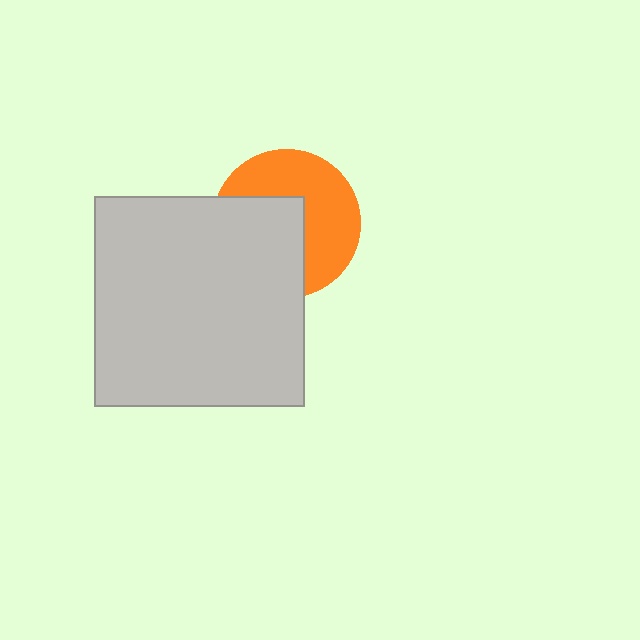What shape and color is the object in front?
The object in front is a light gray square.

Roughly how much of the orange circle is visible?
About half of it is visible (roughly 52%).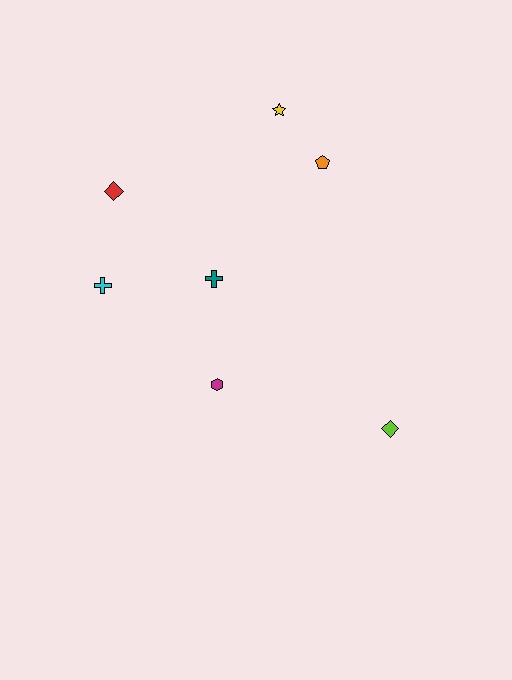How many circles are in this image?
There are no circles.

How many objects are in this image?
There are 7 objects.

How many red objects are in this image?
There is 1 red object.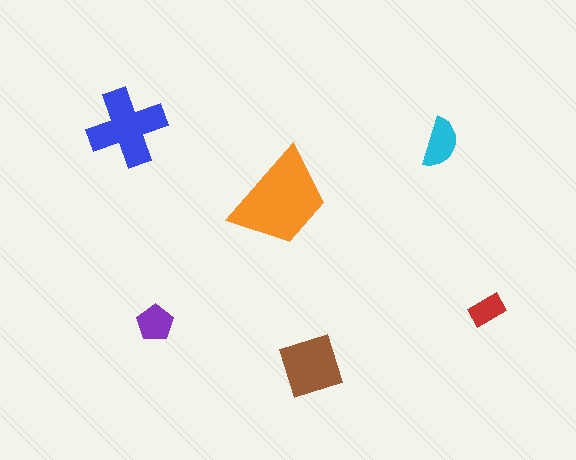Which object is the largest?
The orange trapezoid.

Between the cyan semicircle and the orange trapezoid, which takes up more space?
The orange trapezoid.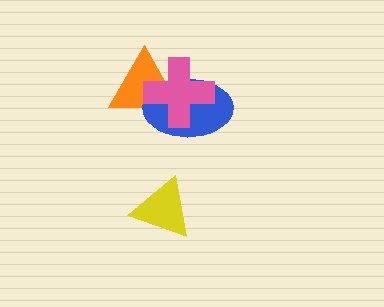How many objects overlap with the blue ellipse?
2 objects overlap with the blue ellipse.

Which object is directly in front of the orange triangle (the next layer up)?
The blue ellipse is directly in front of the orange triangle.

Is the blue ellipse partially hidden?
Yes, it is partially covered by another shape.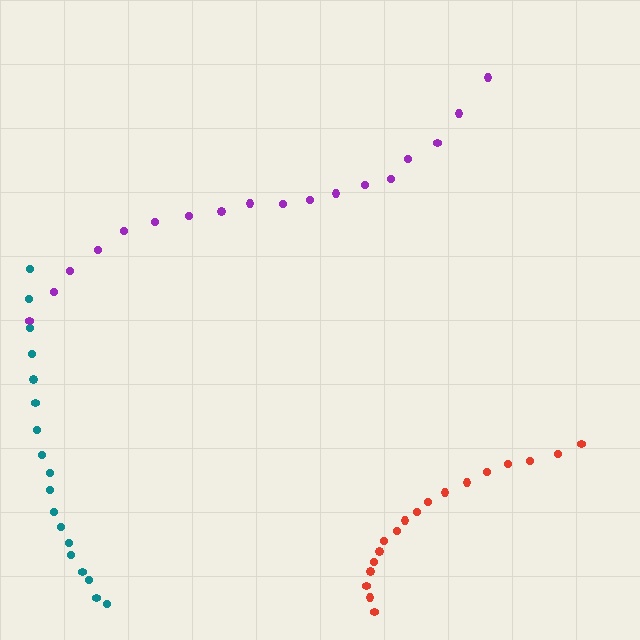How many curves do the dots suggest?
There are 3 distinct paths.